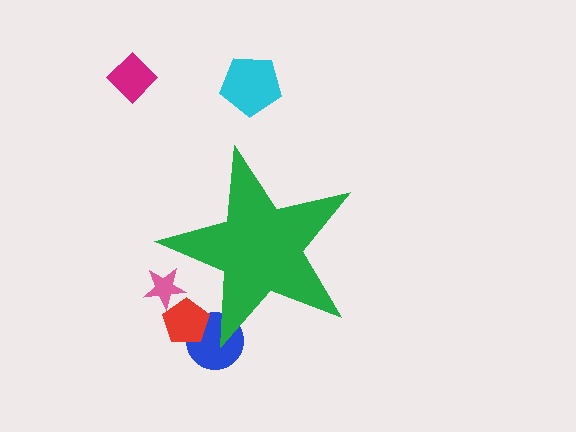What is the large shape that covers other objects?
A green star.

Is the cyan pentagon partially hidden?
No, the cyan pentagon is fully visible.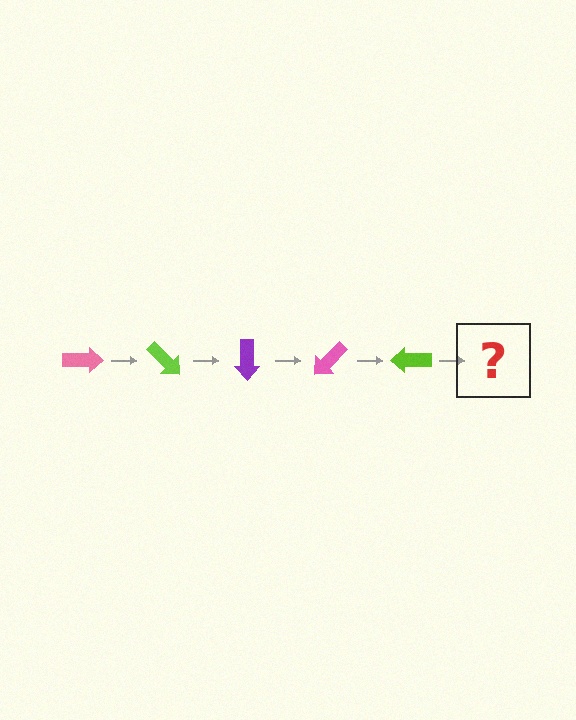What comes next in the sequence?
The next element should be a purple arrow, rotated 225 degrees from the start.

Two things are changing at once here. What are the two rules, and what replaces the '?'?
The two rules are that it rotates 45 degrees each step and the color cycles through pink, lime, and purple. The '?' should be a purple arrow, rotated 225 degrees from the start.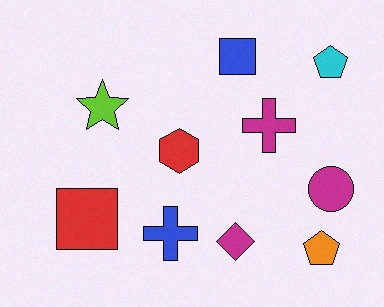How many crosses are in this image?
There are 2 crosses.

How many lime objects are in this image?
There is 1 lime object.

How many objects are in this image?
There are 10 objects.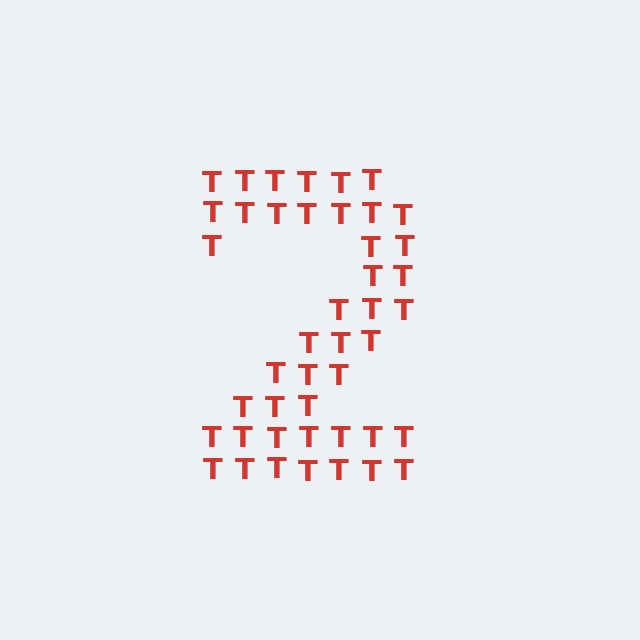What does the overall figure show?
The overall figure shows the digit 2.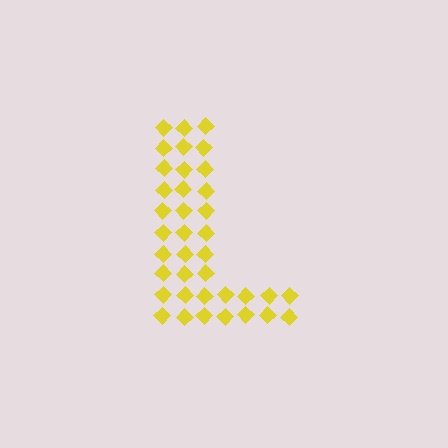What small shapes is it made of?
It is made of small diamonds.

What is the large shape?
The large shape is the letter L.